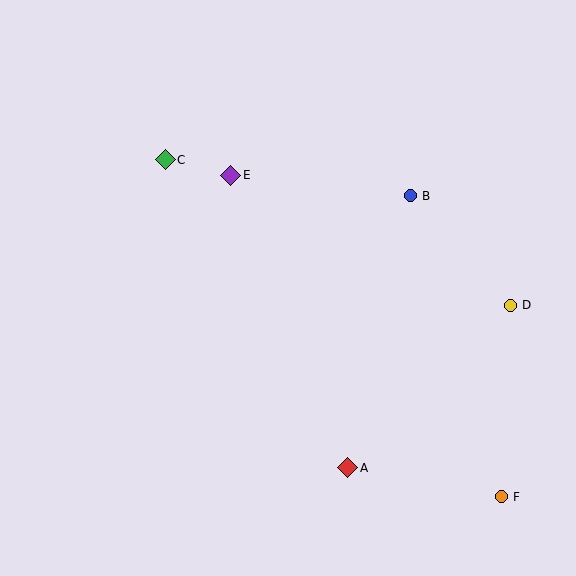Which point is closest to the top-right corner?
Point B is closest to the top-right corner.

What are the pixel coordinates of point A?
Point A is at (348, 468).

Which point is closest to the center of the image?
Point E at (231, 175) is closest to the center.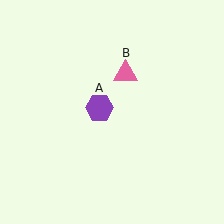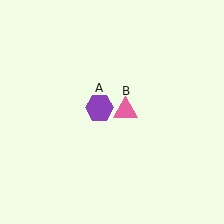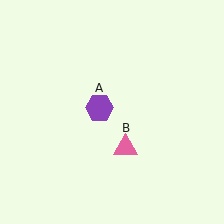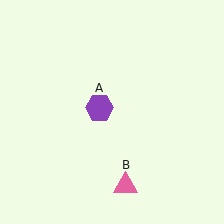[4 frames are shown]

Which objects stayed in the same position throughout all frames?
Purple hexagon (object A) remained stationary.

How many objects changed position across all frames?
1 object changed position: pink triangle (object B).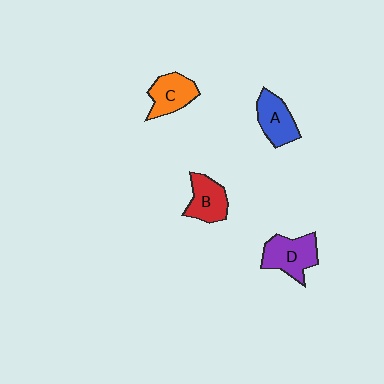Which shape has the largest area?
Shape D (purple).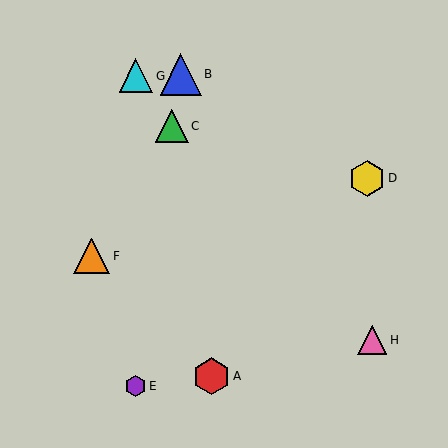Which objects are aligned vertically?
Objects E, G are aligned vertically.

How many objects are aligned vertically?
2 objects (E, G) are aligned vertically.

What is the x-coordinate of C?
Object C is at x≈172.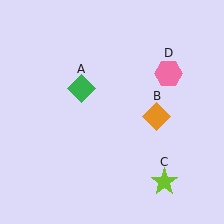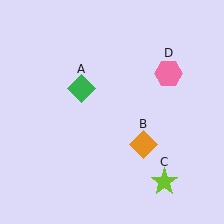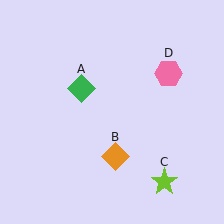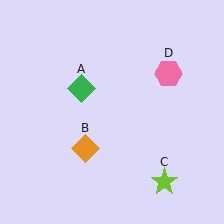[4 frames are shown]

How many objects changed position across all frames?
1 object changed position: orange diamond (object B).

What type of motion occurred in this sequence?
The orange diamond (object B) rotated clockwise around the center of the scene.